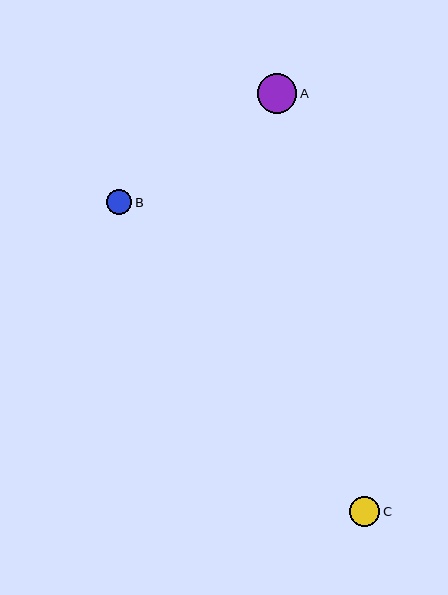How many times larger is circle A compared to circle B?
Circle A is approximately 1.6 times the size of circle B.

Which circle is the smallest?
Circle B is the smallest with a size of approximately 25 pixels.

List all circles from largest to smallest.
From largest to smallest: A, C, B.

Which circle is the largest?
Circle A is the largest with a size of approximately 40 pixels.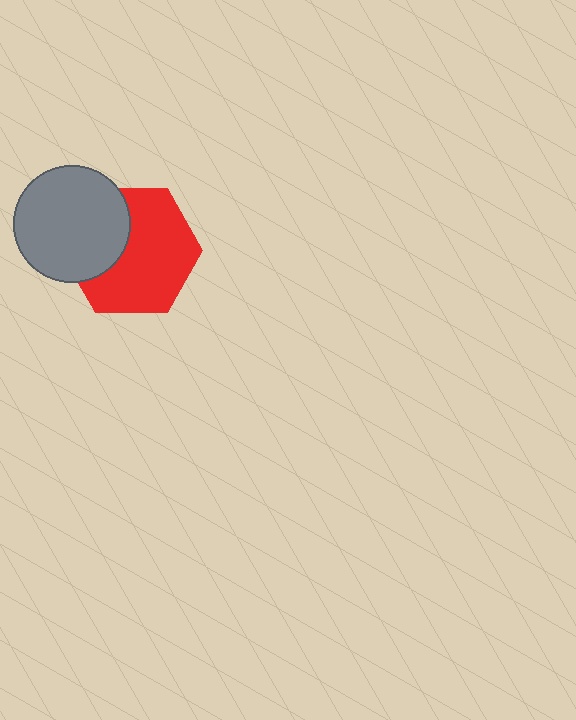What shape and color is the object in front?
The object in front is a gray circle.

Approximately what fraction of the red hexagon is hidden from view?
Roughly 33% of the red hexagon is hidden behind the gray circle.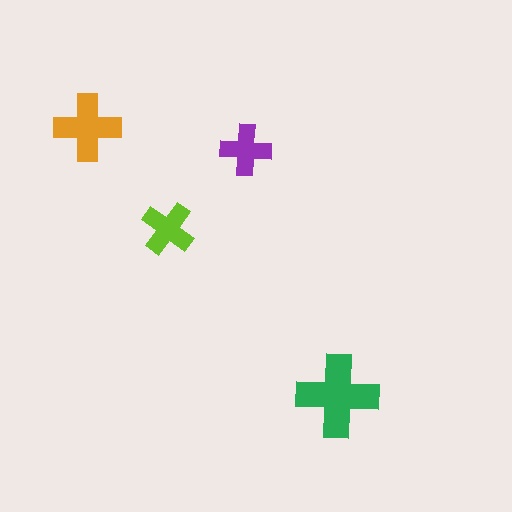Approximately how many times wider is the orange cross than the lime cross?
About 1.5 times wider.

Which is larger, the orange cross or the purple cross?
The orange one.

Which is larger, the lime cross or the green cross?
The green one.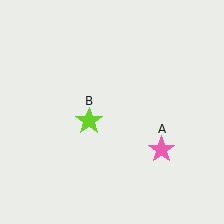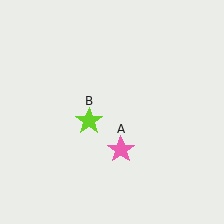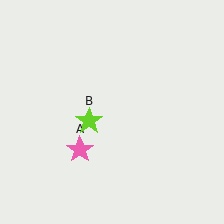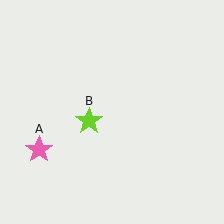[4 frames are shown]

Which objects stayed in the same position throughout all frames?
Lime star (object B) remained stationary.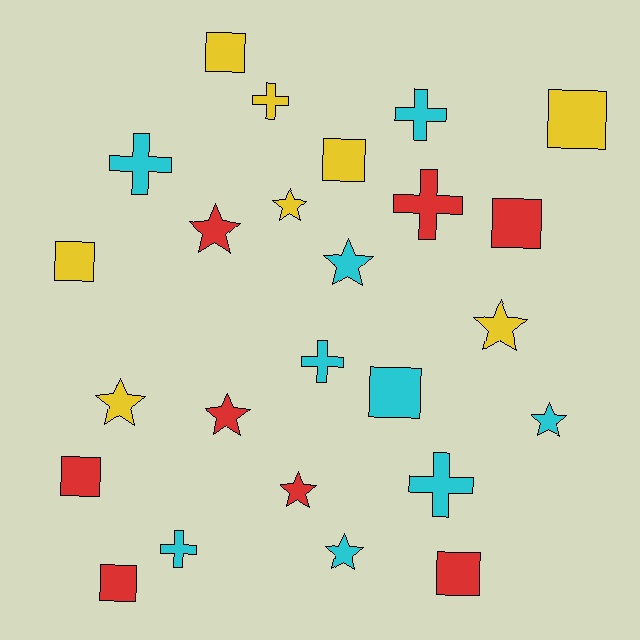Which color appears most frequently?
Cyan, with 9 objects.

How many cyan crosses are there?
There are 5 cyan crosses.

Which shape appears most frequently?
Star, with 9 objects.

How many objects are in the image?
There are 25 objects.